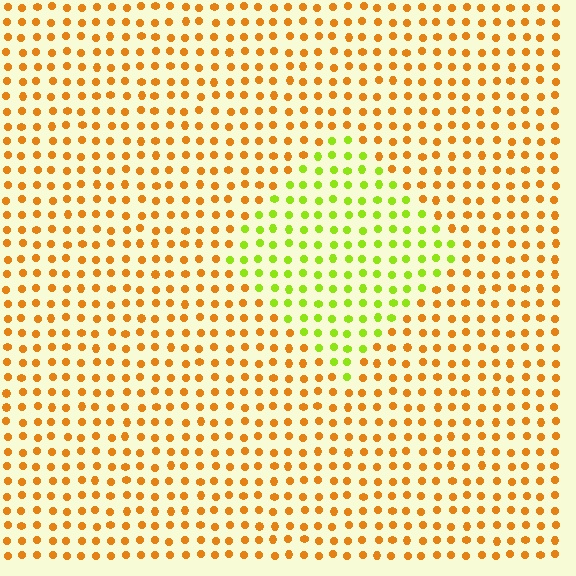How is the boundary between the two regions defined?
The boundary is defined purely by a slight shift in hue (about 54 degrees). Spacing, size, and orientation are identical on both sides.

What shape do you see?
I see a diamond.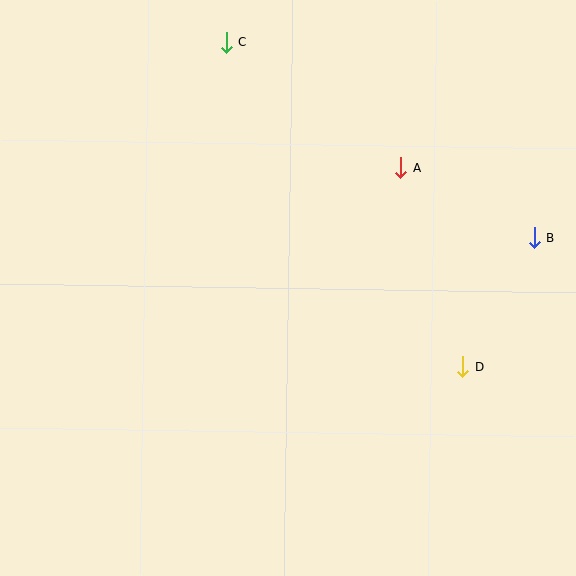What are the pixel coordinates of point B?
Point B is at (534, 237).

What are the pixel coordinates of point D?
Point D is at (462, 367).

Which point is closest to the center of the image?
Point A at (401, 167) is closest to the center.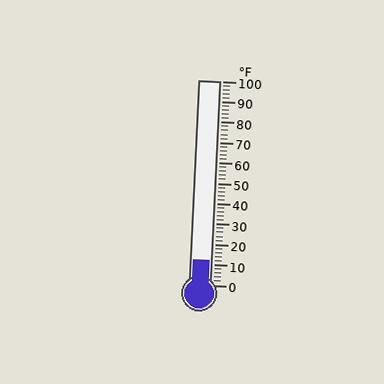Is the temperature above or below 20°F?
The temperature is below 20°F.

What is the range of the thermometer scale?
The thermometer scale ranges from 0°F to 100°F.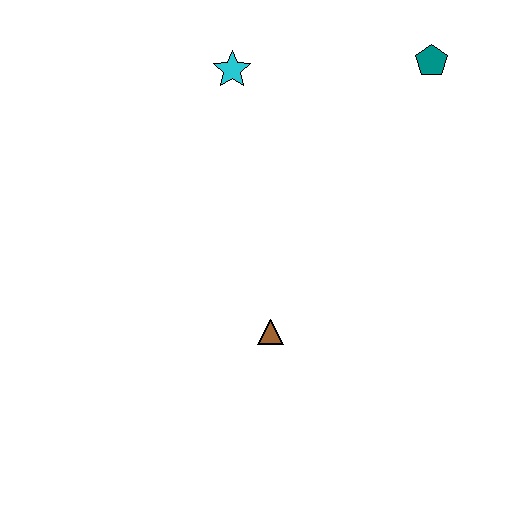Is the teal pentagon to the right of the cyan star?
Yes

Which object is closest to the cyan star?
The teal pentagon is closest to the cyan star.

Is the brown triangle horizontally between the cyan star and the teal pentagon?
Yes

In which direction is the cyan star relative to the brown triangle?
The cyan star is above the brown triangle.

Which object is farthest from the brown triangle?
The teal pentagon is farthest from the brown triangle.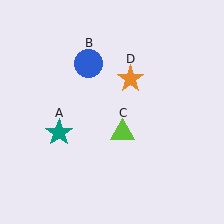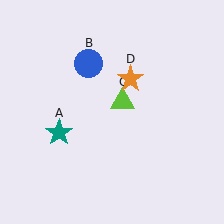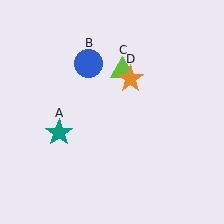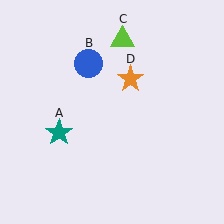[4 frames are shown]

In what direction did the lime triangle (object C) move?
The lime triangle (object C) moved up.